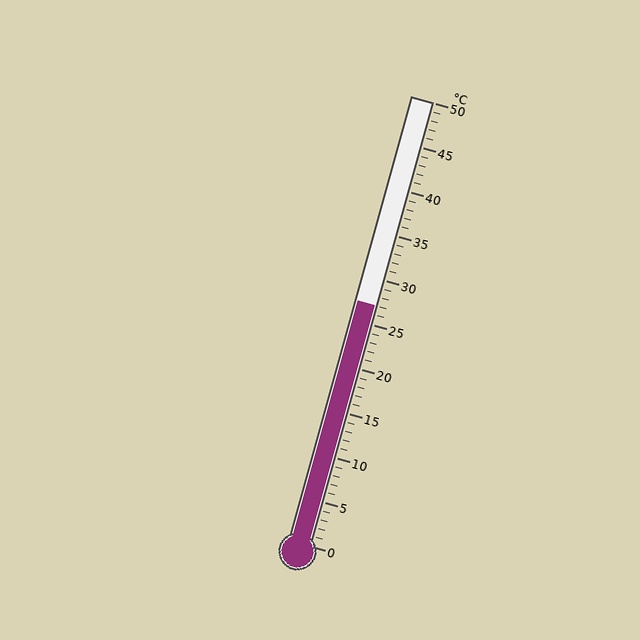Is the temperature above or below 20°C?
The temperature is above 20°C.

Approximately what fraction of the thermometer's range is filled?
The thermometer is filled to approximately 55% of its range.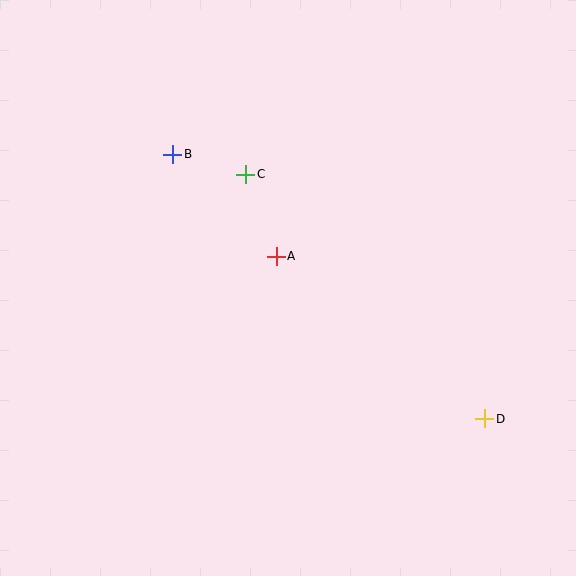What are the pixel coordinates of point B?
Point B is at (173, 154).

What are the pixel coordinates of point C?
Point C is at (246, 174).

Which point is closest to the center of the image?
Point A at (276, 256) is closest to the center.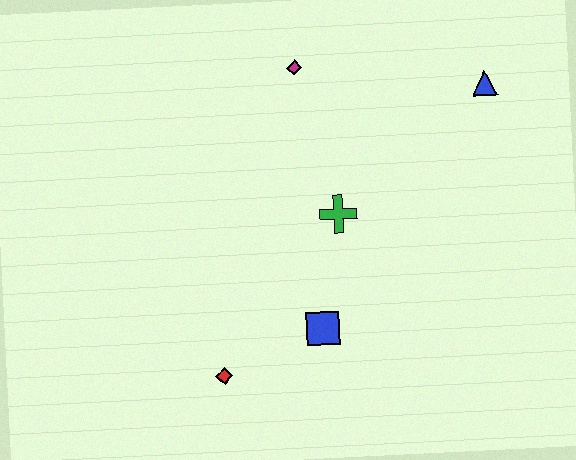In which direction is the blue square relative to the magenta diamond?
The blue square is below the magenta diamond.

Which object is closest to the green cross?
The blue square is closest to the green cross.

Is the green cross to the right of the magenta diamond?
Yes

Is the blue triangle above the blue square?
Yes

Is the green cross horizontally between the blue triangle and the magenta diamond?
Yes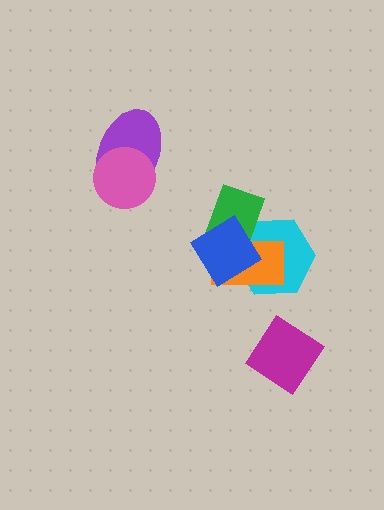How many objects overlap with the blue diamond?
3 objects overlap with the blue diamond.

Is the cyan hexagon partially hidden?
Yes, it is partially covered by another shape.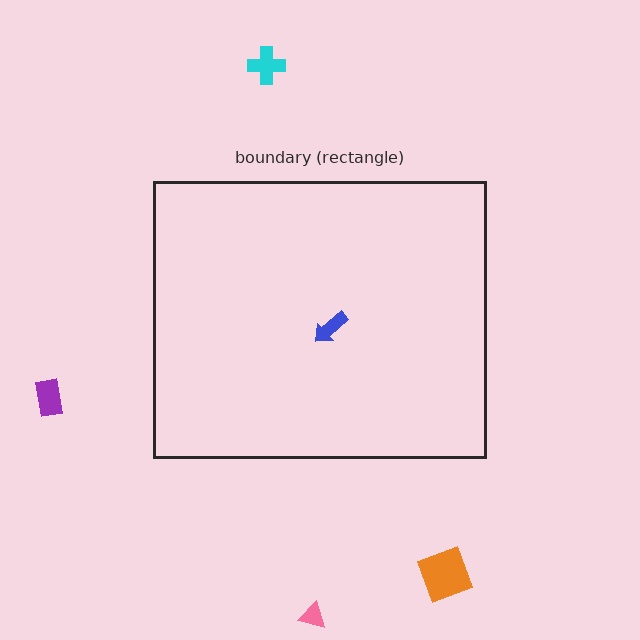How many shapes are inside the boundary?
1 inside, 4 outside.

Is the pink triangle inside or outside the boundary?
Outside.